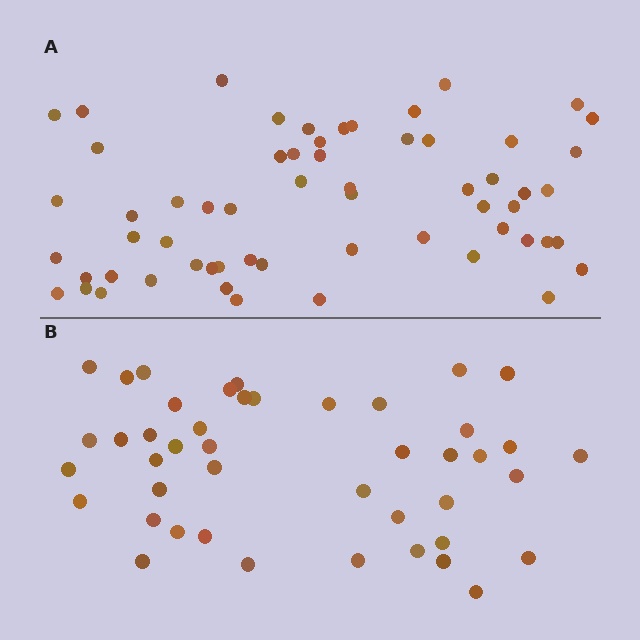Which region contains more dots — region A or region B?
Region A (the top region) has more dots.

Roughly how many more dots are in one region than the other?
Region A has approximately 15 more dots than region B.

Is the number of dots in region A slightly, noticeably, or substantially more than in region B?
Region A has noticeably more, but not dramatically so. The ratio is roughly 1.4 to 1.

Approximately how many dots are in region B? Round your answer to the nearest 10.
About 40 dots. (The exact count is 44, which rounds to 40.)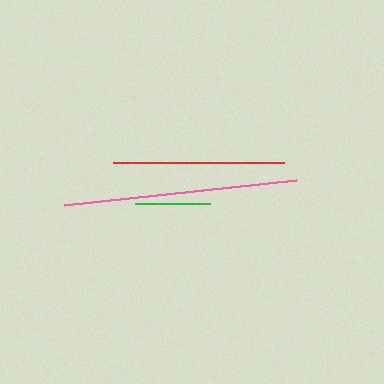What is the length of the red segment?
The red segment is approximately 171 pixels long.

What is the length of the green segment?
The green segment is approximately 75 pixels long.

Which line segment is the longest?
The pink line is the longest at approximately 233 pixels.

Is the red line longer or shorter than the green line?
The red line is longer than the green line.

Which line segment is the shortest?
The green line is the shortest at approximately 75 pixels.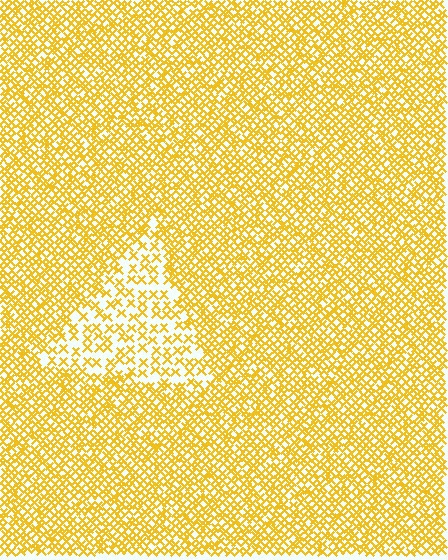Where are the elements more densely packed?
The elements are more densely packed outside the triangle boundary.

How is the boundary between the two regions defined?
The boundary is defined by a change in element density (approximately 2.2x ratio). All elements are the same color, size, and shape.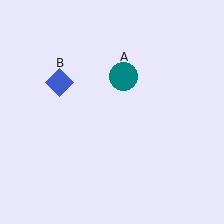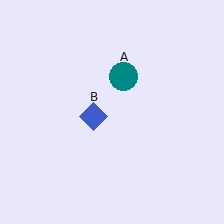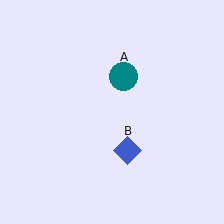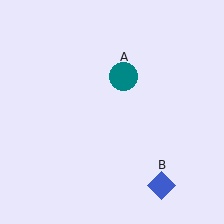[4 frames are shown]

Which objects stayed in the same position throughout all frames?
Teal circle (object A) remained stationary.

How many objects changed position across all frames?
1 object changed position: blue diamond (object B).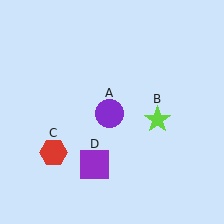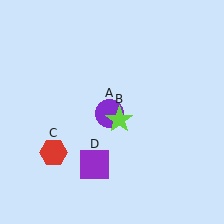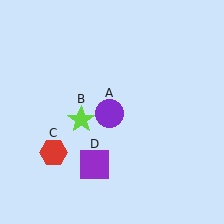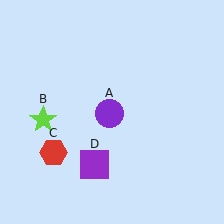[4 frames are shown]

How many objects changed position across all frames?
1 object changed position: lime star (object B).